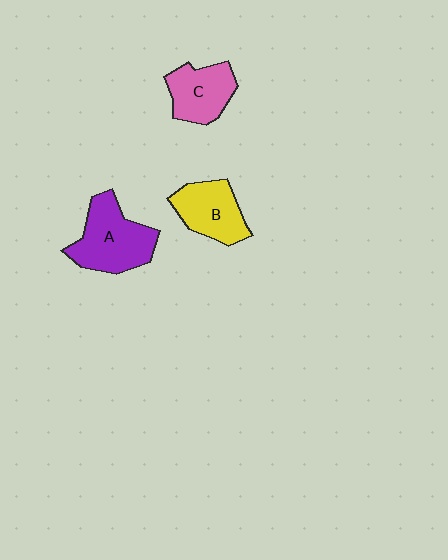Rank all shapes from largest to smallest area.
From largest to smallest: A (purple), B (yellow), C (pink).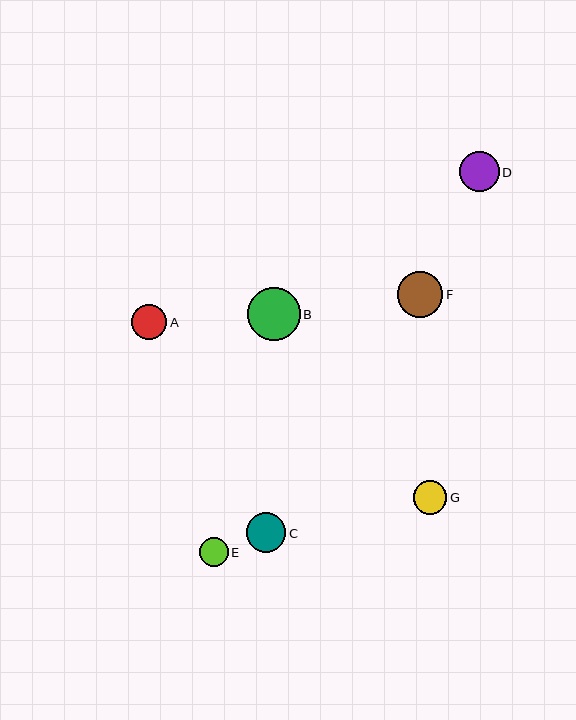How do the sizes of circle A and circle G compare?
Circle A and circle G are approximately the same size.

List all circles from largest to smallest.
From largest to smallest: B, F, D, C, A, G, E.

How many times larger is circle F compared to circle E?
Circle F is approximately 1.6 times the size of circle E.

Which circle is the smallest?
Circle E is the smallest with a size of approximately 29 pixels.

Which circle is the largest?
Circle B is the largest with a size of approximately 53 pixels.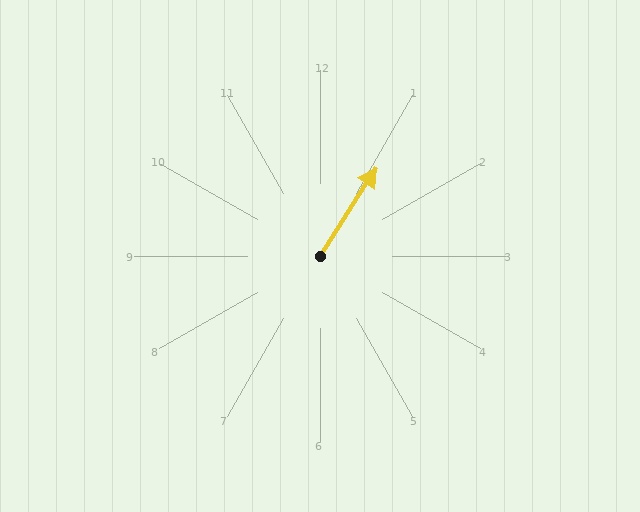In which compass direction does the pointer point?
Northeast.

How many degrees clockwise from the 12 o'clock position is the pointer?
Approximately 32 degrees.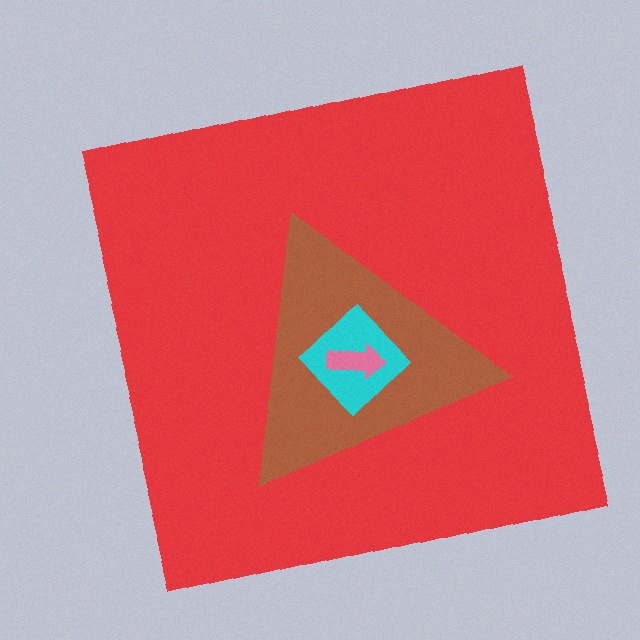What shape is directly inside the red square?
The brown triangle.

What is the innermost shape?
The pink arrow.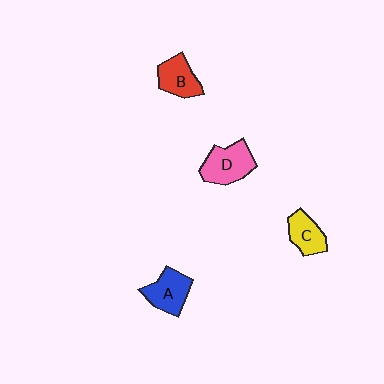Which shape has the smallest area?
Shape C (yellow).